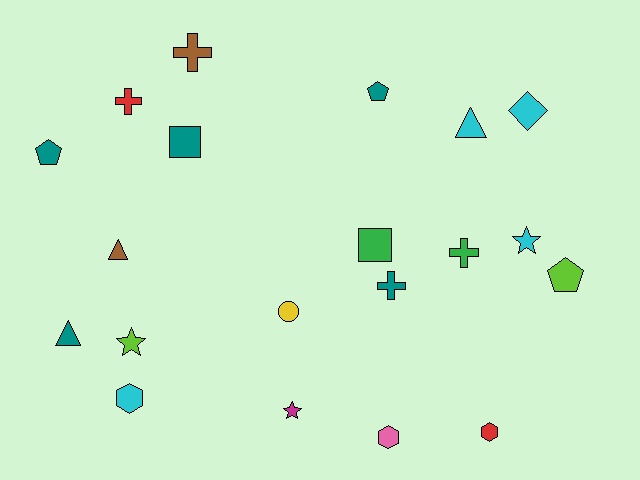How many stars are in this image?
There are 3 stars.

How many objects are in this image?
There are 20 objects.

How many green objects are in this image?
There are 2 green objects.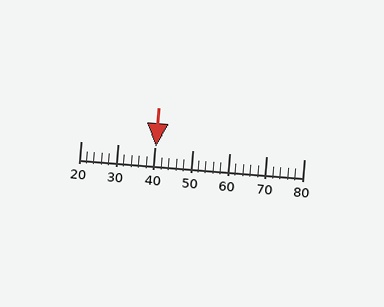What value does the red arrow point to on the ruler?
The red arrow points to approximately 40.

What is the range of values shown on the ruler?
The ruler shows values from 20 to 80.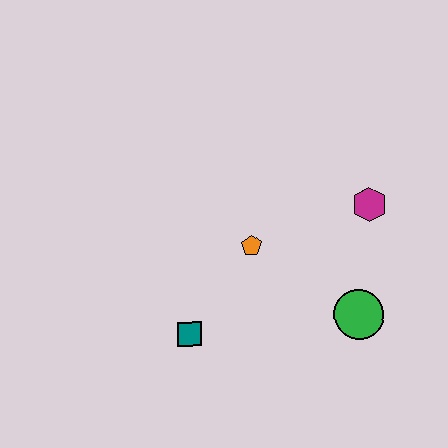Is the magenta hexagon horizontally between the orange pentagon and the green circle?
No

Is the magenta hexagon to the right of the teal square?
Yes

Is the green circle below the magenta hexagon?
Yes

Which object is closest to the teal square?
The orange pentagon is closest to the teal square.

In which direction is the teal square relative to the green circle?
The teal square is to the left of the green circle.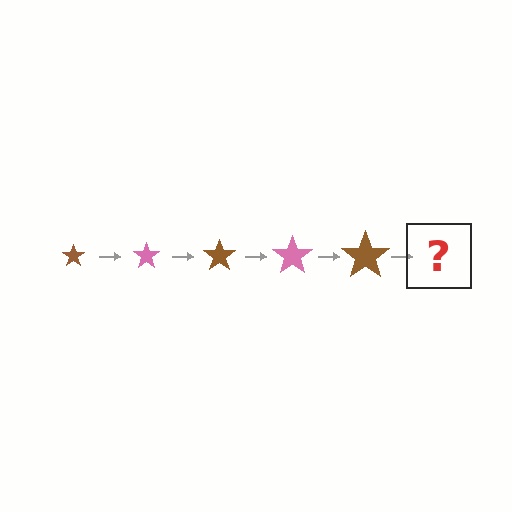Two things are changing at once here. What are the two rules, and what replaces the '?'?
The two rules are that the star grows larger each step and the color cycles through brown and pink. The '?' should be a pink star, larger than the previous one.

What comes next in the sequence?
The next element should be a pink star, larger than the previous one.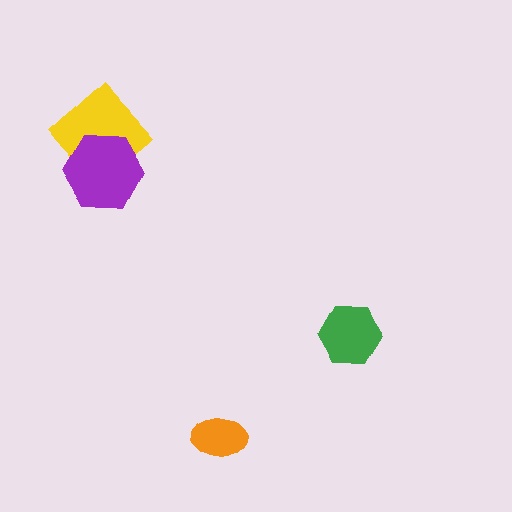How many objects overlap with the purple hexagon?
1 object overlaps with the purple hexagon.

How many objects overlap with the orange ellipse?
0 objects overlap with the orange ellipse.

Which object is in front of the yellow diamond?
The purple hexagon is in front of the yellow diamond.